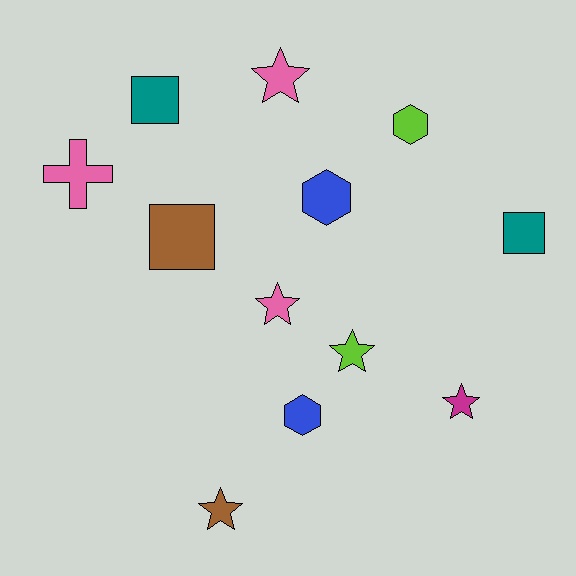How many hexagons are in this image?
There are 3 hexagons.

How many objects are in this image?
There are 12 objects.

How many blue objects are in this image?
There are 2 blue objects.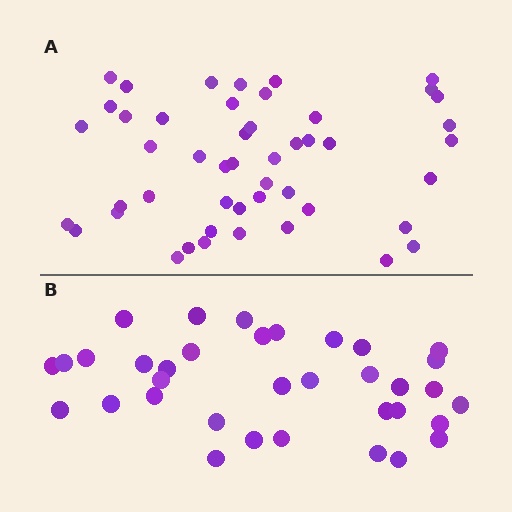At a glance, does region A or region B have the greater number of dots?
Region A (the top region) has more dots.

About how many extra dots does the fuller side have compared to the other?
Region A has approximately 15 more dots than region B.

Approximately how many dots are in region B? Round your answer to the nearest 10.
About 40 dots. (The exact count is 35, which rounds to 40.)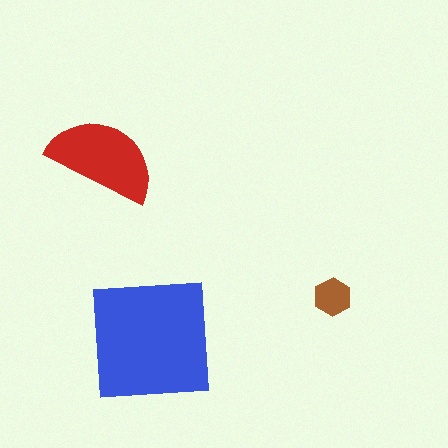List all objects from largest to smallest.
The blue square, the red semicircle, the brown hexagon.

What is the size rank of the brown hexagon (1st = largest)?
3rd.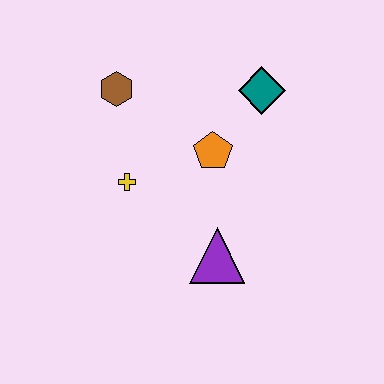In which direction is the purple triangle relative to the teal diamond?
The purple triangle is below the teal diamond.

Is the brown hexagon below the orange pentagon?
No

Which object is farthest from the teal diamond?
The purple triangle is farthest from the teal diamond.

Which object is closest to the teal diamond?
The orange pentagon is closest to the teal diamond.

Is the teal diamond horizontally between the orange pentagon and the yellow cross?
No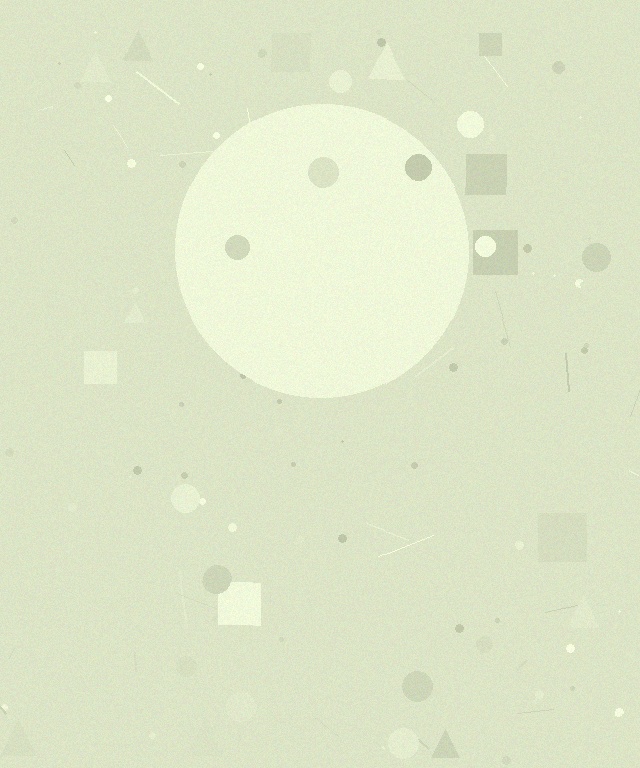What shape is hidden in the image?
A circle is hidden in the image.